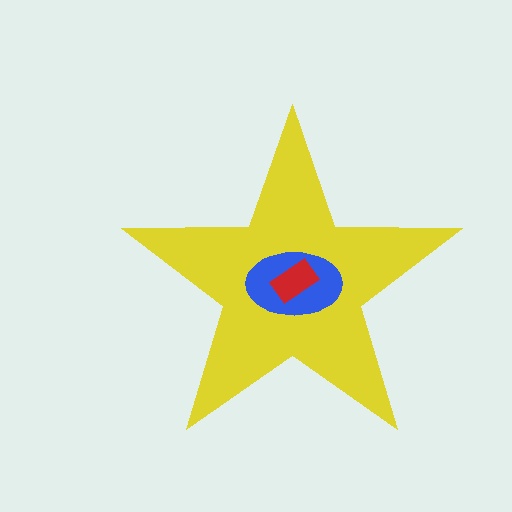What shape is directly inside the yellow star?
The blue ellipse.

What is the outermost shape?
The yellow star.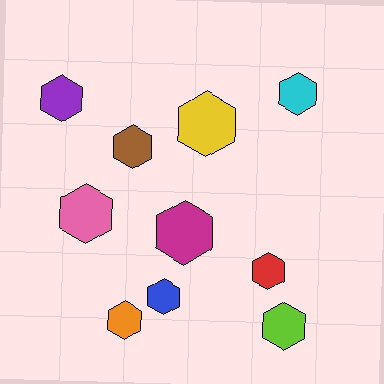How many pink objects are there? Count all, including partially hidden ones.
There is 1 pink object.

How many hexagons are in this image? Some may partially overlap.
There are 10 hexagons.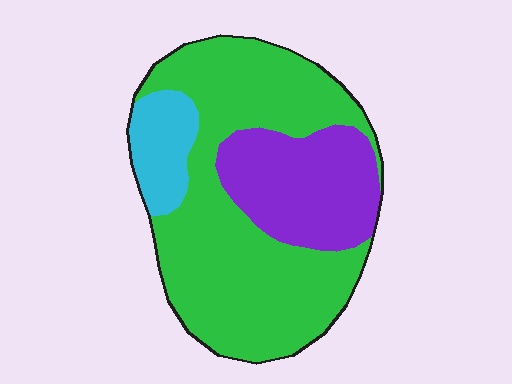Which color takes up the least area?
Cyan, at roughly 10%.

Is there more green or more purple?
Green.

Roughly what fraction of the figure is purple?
Purple covers around 25% of the figure.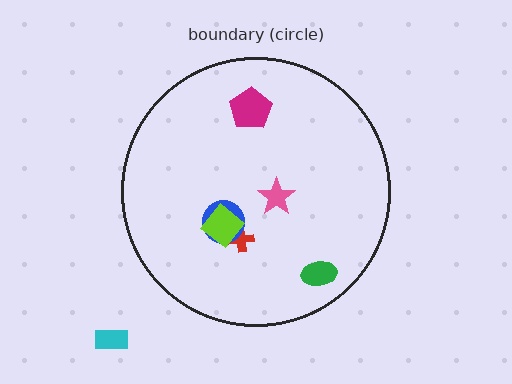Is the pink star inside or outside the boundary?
Inside.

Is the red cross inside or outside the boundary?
Inside.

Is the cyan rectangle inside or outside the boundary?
Outside.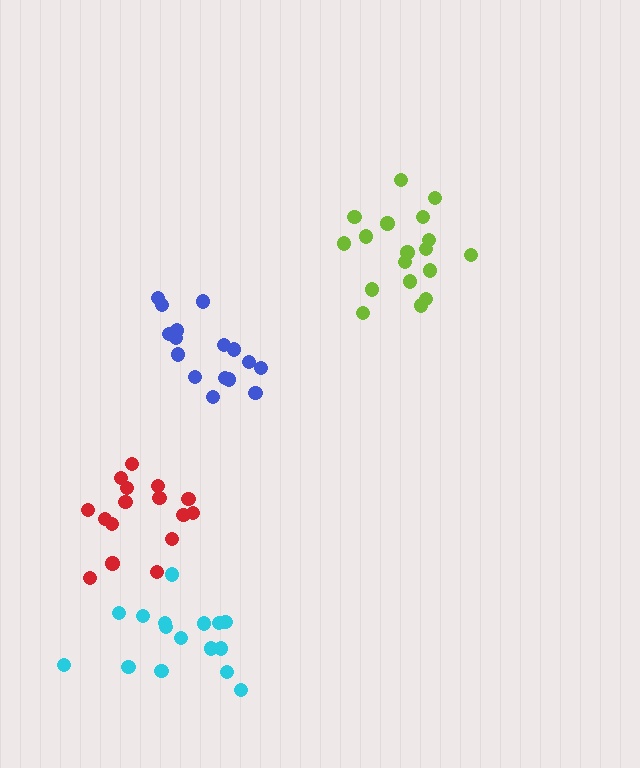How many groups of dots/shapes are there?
There are 4 groups.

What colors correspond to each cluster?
The clusters are colored: blue, lime, cyan, red.